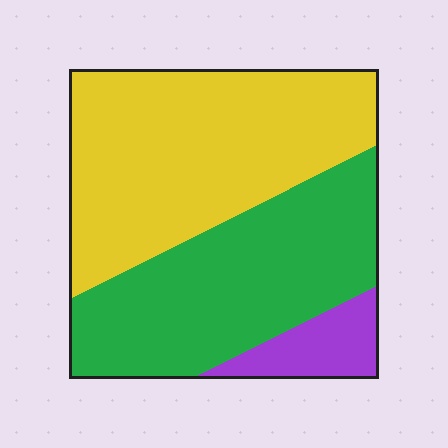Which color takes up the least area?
Purple, at roughly 10%.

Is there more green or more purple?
Green.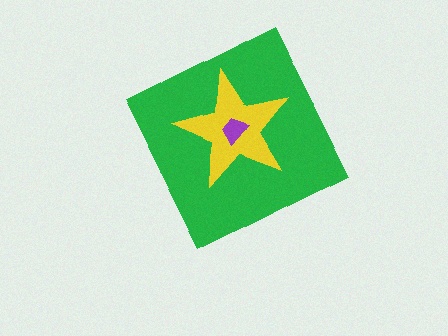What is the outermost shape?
The green diamond.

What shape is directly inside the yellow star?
The purple trapezoid.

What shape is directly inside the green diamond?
The yellow star.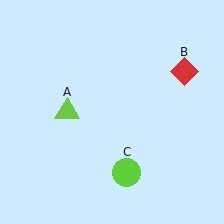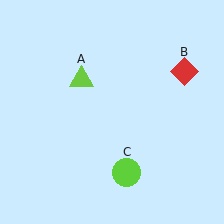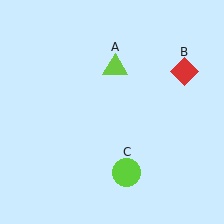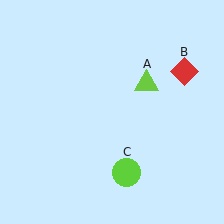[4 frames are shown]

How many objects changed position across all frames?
1 object changed position: lime triangle (object A).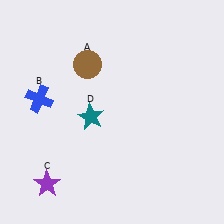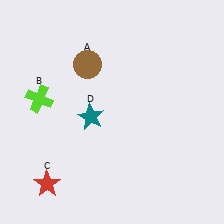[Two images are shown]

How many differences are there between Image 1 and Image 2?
There are 2 differences between the two images.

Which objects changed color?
B changed from blue to lime. C changed from purple to red.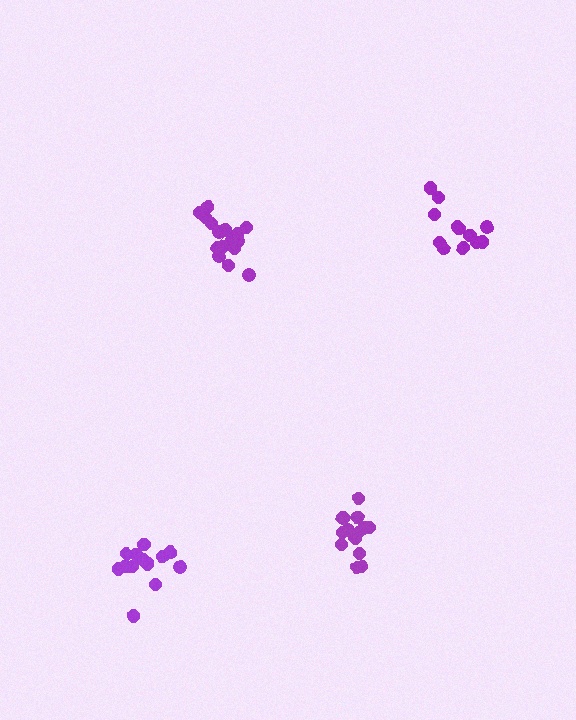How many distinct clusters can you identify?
There are 4 distinct clusters.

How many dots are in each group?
Group 1: 13 dots, Group 2: 15 dots, Group 3: 17 dots, Group 4: 12 dots (57 total).